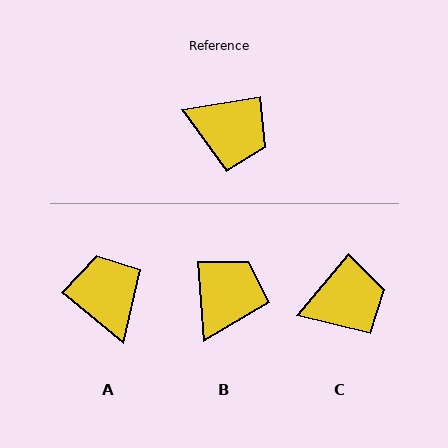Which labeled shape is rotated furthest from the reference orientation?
A, about 131 degrees away.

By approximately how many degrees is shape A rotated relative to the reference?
Approximately 131 degrees counter-clockwise.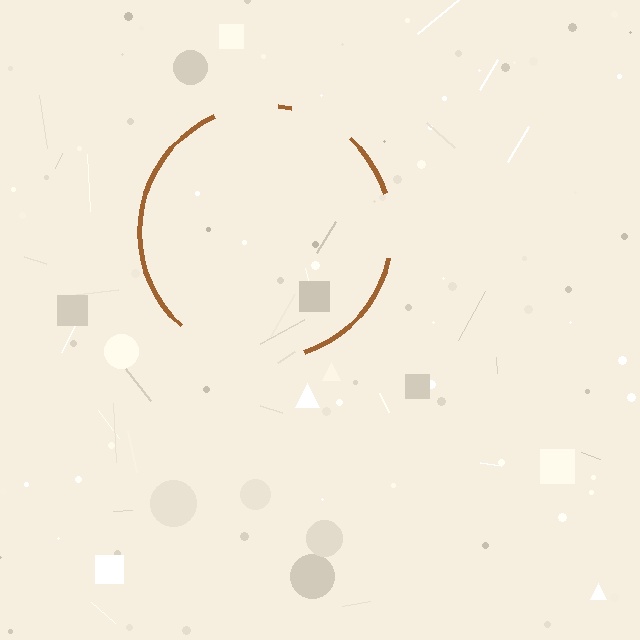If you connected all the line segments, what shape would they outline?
They would outline a circle.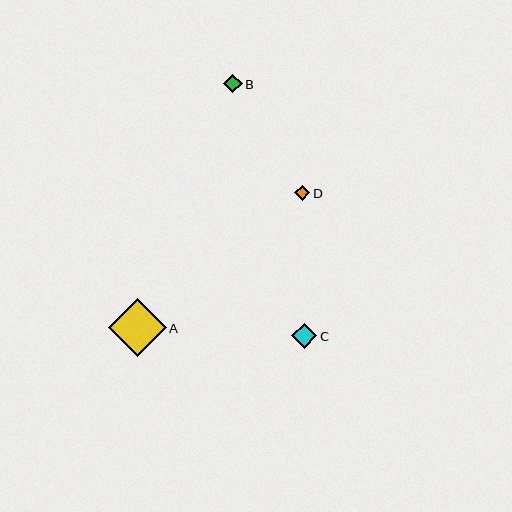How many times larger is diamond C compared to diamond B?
Diamond C is approximately 1.4 times the size of diamond B.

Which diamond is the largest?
Diamond A is the largest with a size of approximately 58 pixels.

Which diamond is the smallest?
Diamond D is the smallest with a size of approximately 15 pixels.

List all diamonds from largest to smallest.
From largest to smallest: A, C, B, D.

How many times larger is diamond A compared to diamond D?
Diamond A is approximately 3.8 times the size of diamond D.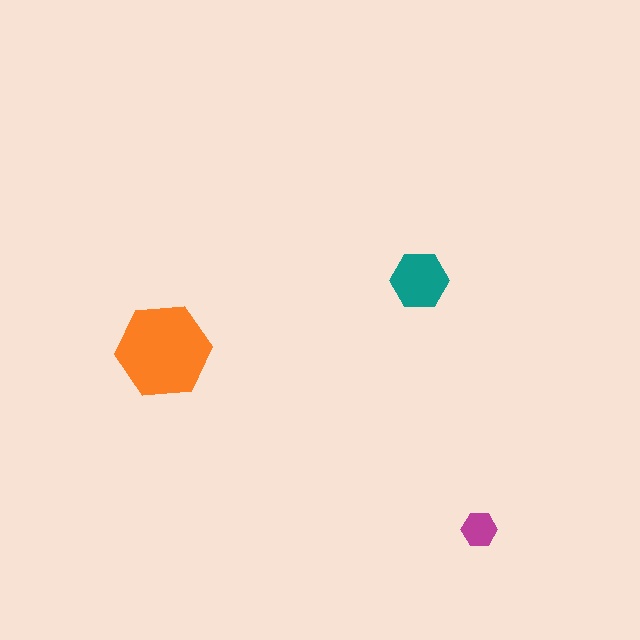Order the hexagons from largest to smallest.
the orange one, the teal one, the magenta one.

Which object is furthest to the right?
The magenta hexagon is rightmost.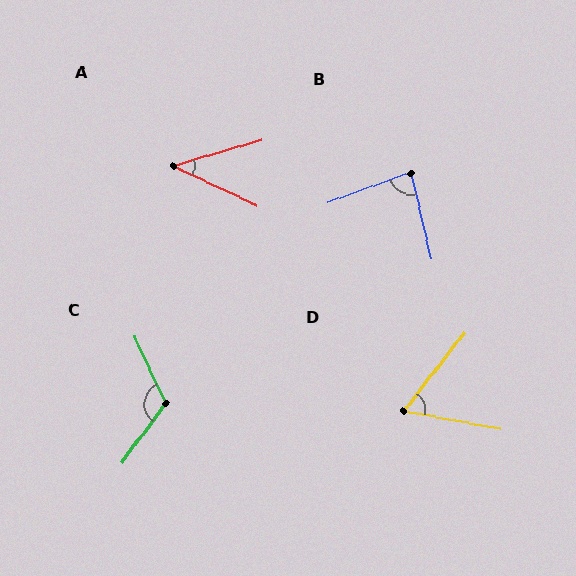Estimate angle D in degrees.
Approximately 63 degrees.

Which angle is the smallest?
A, at approximately 42 degrees.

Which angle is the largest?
C, at approximately 118 degrees.